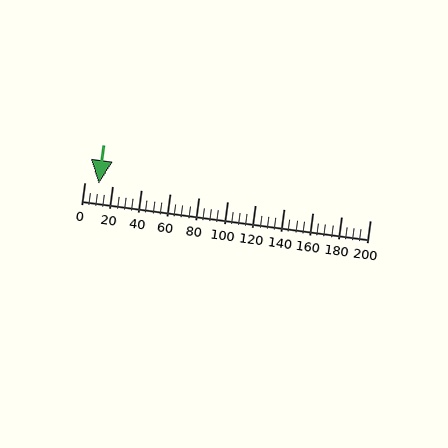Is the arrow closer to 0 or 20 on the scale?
The arrow is closer to 20.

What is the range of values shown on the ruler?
The ruler shows values from 0 to 200.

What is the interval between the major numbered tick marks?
The major tick marks are spaced 20 units apart.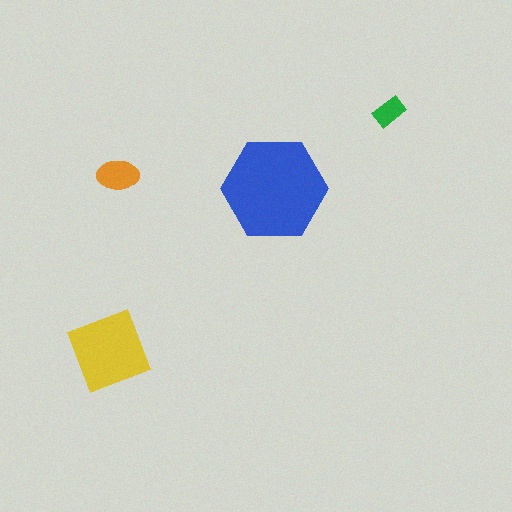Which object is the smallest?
The green rectangle.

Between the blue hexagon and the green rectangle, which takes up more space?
The blue hexagon.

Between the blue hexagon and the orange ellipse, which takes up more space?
The blue hexagon.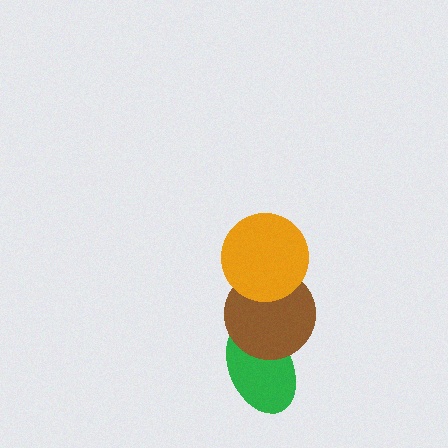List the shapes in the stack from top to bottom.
From top to bottom: the orange circle, the brown circle, the green ellipse.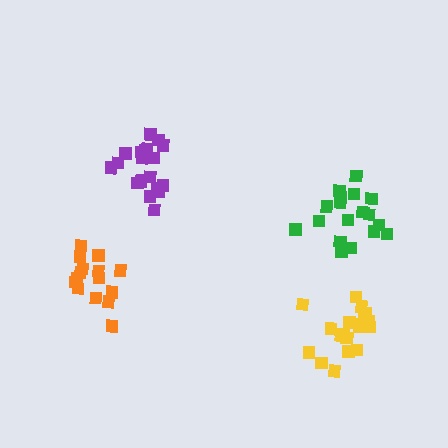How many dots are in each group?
Group 1: 18 dots, Group 2: 19 dots, Group 3: 15 dots, Group 4: 19 dots (71 total).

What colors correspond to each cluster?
The clusters are colored: green, purple, orange, yellow.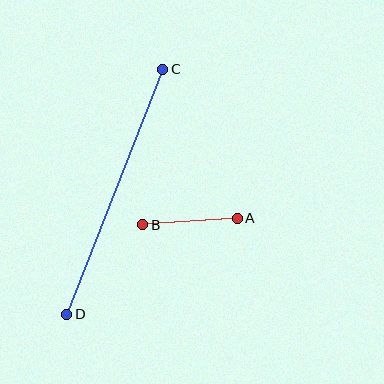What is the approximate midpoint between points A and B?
The midpoint is at approximately (190, 222) pixels.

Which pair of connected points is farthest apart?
Points C and D are farthest apart.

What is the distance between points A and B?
The distance is approximately 94 pixels.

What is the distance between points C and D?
The distance is approximately 263 pixels.